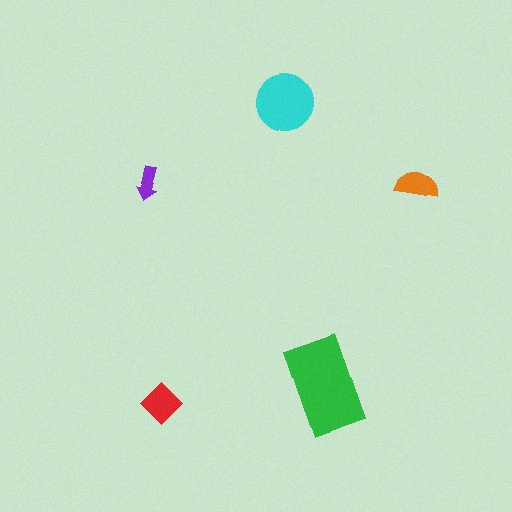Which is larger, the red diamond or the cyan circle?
The cyan circle.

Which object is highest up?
The cyan circle is topmost.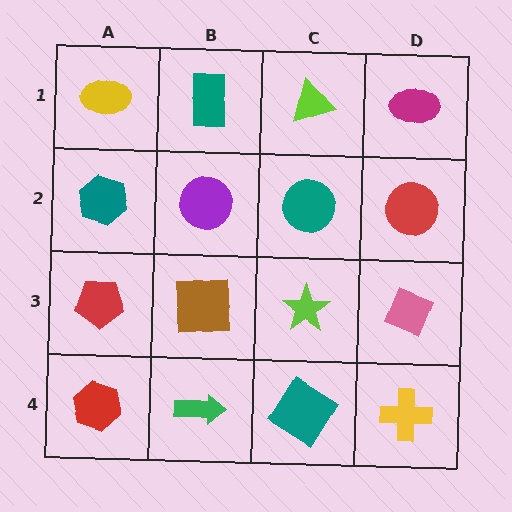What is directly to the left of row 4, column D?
A teal diamond.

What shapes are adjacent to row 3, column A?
A teal hexagon (row 2, column A), a red hexagon (row 4, column A), a brown square (row 3, column B).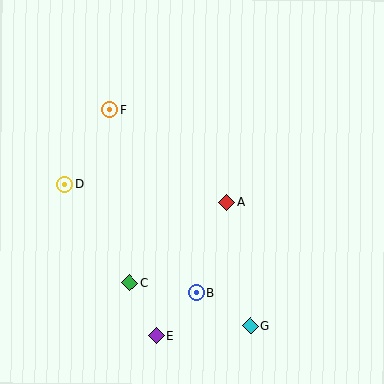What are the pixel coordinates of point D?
Point D is at (65, 184).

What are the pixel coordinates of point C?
Point C is at (130, 283).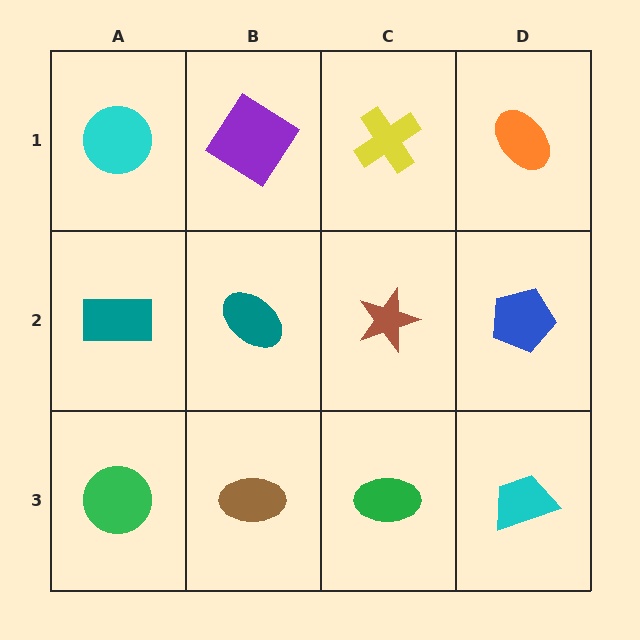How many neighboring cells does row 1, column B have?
3.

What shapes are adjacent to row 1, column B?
A teal ellipse (row 2, column B), a cyan circle (row 1, column A), a yellow cross (row 1, column C).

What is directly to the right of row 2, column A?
A teal ellipse.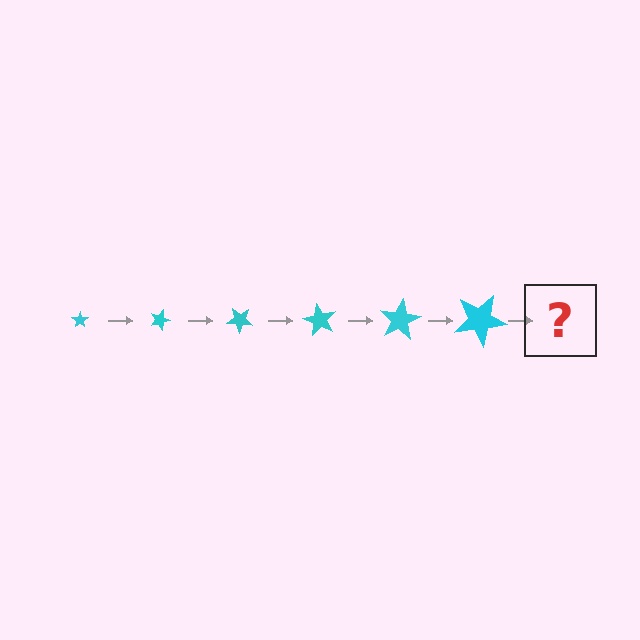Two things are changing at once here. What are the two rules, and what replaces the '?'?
The two rules are that the star grows larger each step and it rotates 20 degrees each step. The '?' should be a star, larger than the previous one and rotated 120 degrees from the start.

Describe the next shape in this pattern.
It should be a star, larger than the previous one and rotated 120 degrees from the start.